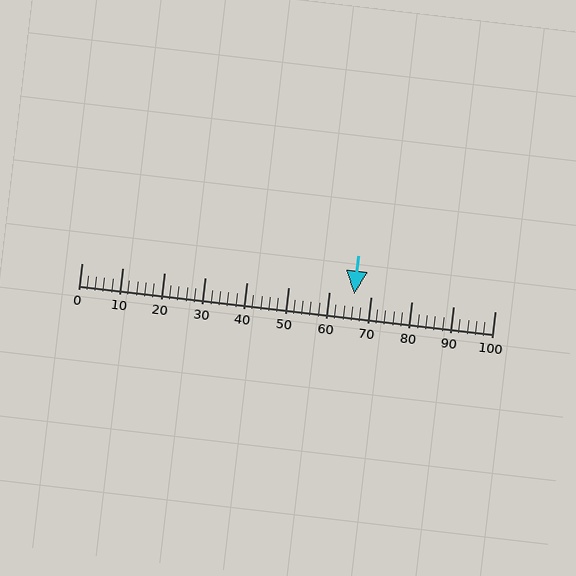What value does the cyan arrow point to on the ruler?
The cyan arrow points to approximately 66.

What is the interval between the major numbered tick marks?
The major tick marks are spaced 10 units apart.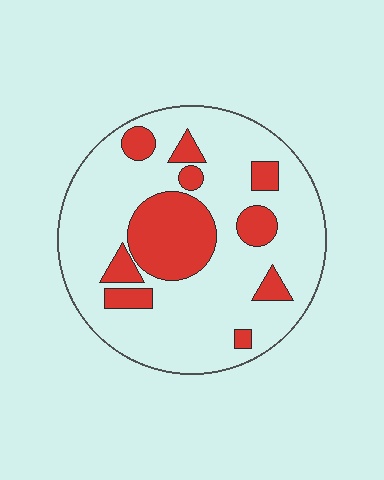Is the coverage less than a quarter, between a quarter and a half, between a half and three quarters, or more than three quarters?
Less than a quarter.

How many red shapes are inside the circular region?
10.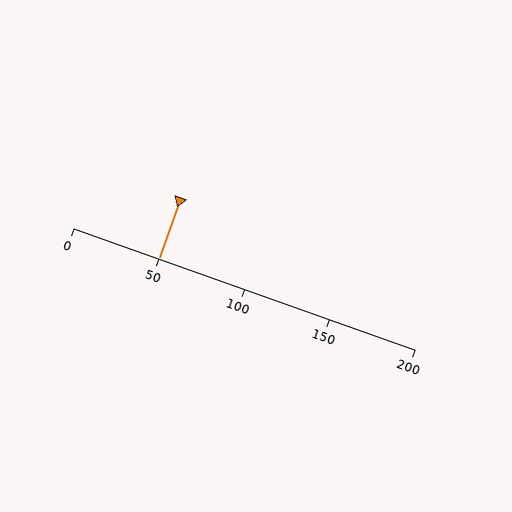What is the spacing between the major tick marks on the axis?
The major ticks are spaced 50 apart.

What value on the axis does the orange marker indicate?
The marker indicates approximately 50.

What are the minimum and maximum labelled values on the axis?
The axis runs from 0 to 200.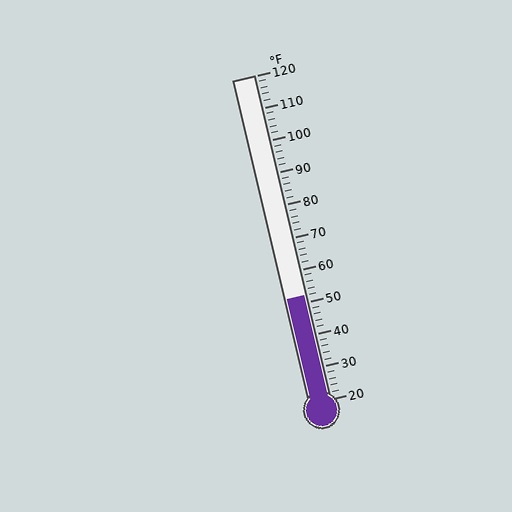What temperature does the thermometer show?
The thermometer shows approximately 52°F.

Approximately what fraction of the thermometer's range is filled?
The thermometer is filled to approximately 30% of its range.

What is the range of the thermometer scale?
The thermometer scale ranges from 20°F to 120°F.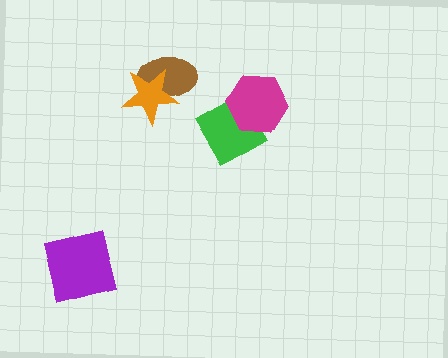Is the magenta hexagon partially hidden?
No, no other shape covers it.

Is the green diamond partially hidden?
Yes, it is partially covered by another shape.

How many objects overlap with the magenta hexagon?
1 object overlaps with the magenta hexagon.